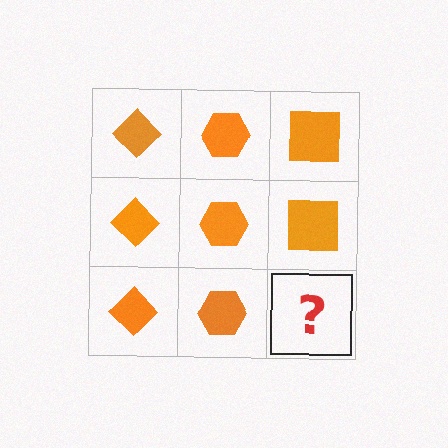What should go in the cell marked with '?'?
The missing cell should contain an orange square.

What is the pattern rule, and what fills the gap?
The rule is that each column has a consistent shape. The gap should be filled with an orange square.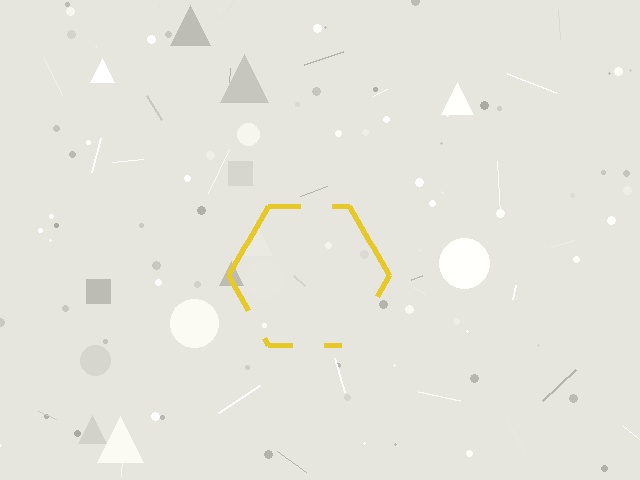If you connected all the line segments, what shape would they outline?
They would outline a hexagon.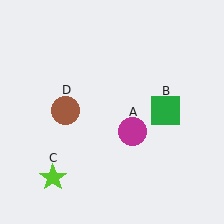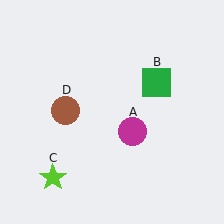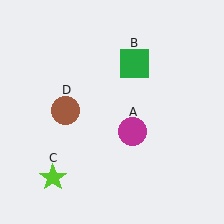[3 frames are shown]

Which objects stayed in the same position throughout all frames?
Magenta circle (object A) and lime star (object C) and brown circle (object D) remained stationary.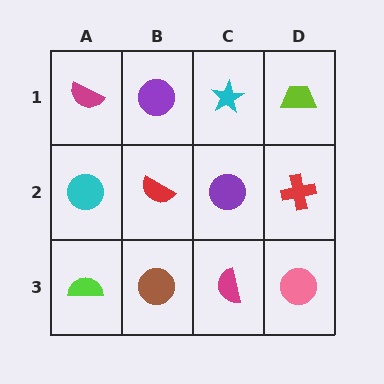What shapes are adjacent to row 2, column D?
A lime trapezoid (row 1, column D), a pink circle (row 3, column D), a purple circle (row 2, column C).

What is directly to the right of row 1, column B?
A cyan star.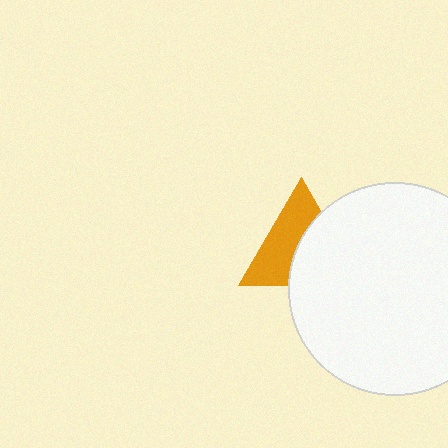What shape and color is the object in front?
The object in front is a white circle.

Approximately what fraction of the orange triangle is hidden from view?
Roughly 47% of the orange triangle is hidden behind the white circle.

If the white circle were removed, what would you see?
You would see the complete orange triangle.